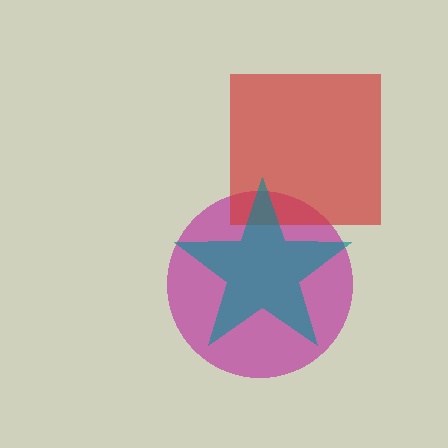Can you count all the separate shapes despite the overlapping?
Yes, there are 3 separate shapes.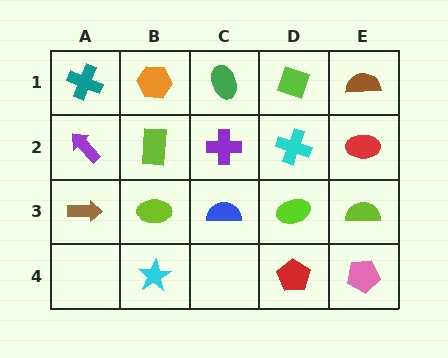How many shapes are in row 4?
3 shapes.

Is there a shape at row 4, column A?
No, that cell is empty.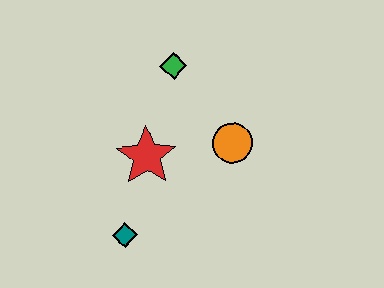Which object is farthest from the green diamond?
The teal diamond is farthest from the green diamond.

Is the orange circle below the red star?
No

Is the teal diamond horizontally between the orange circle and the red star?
No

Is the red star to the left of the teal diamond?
No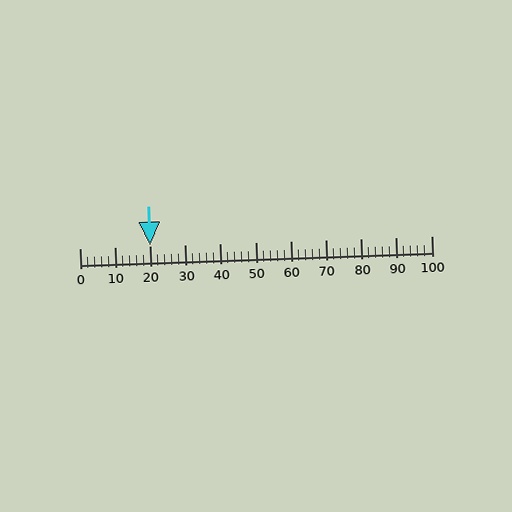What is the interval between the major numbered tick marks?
The major tick marks are spaced 10 units apart.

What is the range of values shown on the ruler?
The ruler shows values from 0 to 100.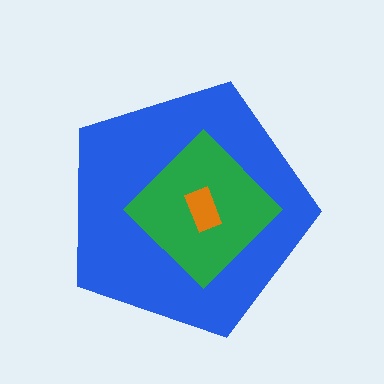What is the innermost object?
The orange rectangle.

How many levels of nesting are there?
3.